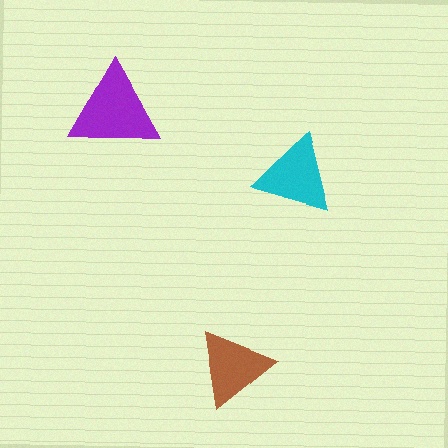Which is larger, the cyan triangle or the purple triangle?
The purple one.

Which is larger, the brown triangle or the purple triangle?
The purple one.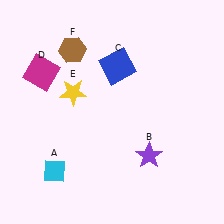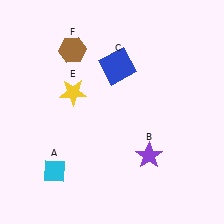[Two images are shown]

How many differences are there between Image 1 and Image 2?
There is 1 difference between the two images.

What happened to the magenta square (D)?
The magenta square (D) was removed in Image 2. It was in the top-left area of Image 1.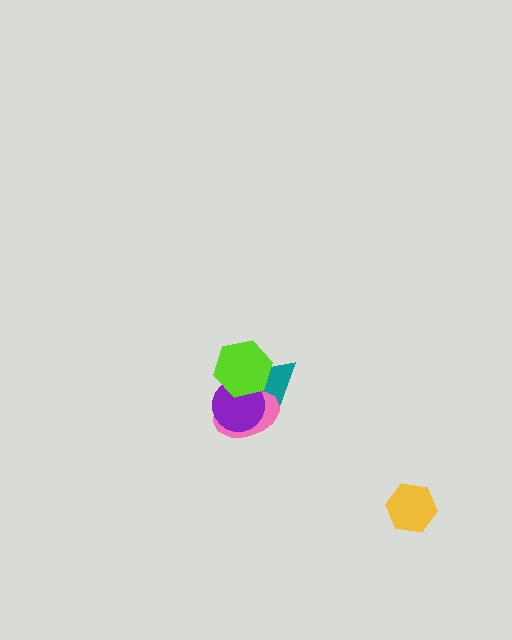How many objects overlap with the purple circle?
3 objects overlap with the purple circle.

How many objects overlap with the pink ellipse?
3 objects overlap with the pink ellipse.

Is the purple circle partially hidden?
Yes, it is partially covered by another shape.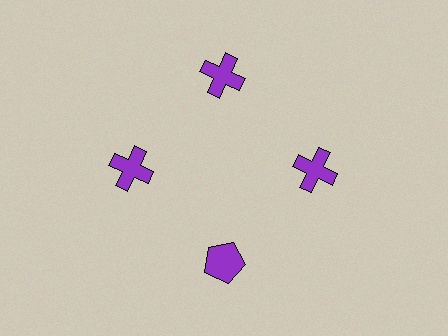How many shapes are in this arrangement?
There are 4 shapes arranged in a ring pattern.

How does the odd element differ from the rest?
It has a different shape: pentagon instead of cross.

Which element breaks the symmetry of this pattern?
The purple pentagon at roughly the 6 o'clock position breaks the symmetry. All other shapes are purple crosses.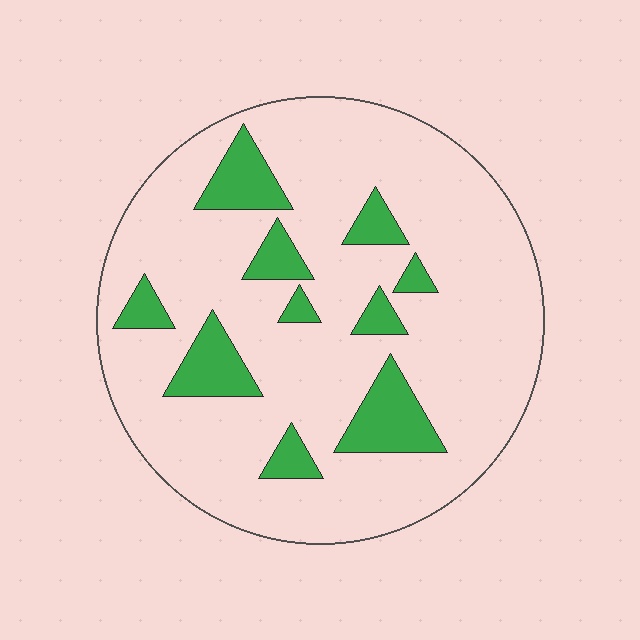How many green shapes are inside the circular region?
10.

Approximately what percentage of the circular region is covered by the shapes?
Approximately 15%.